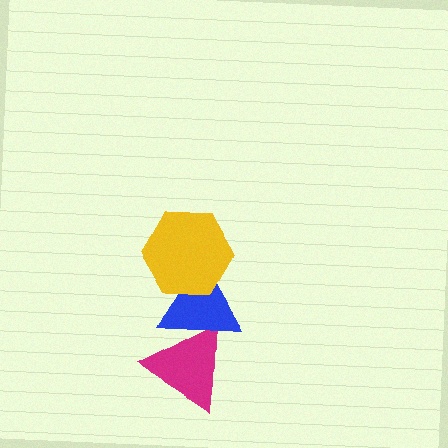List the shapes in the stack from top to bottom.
From top to bottom: the yellow hexagon, the blue triangle, the magenta triangle.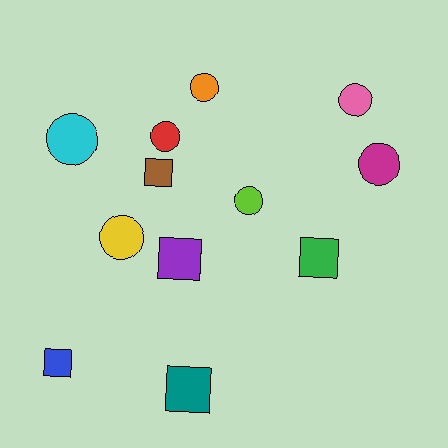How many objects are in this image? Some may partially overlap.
There are 12 objects.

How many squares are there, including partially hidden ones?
There are 5 squares.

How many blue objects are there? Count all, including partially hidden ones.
There is 1 blue object.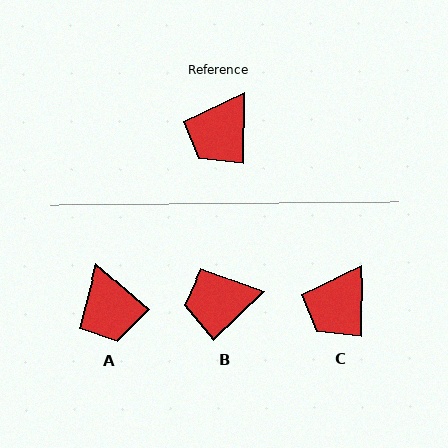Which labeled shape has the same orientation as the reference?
C.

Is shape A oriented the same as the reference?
No, it is off by about 50 degrees.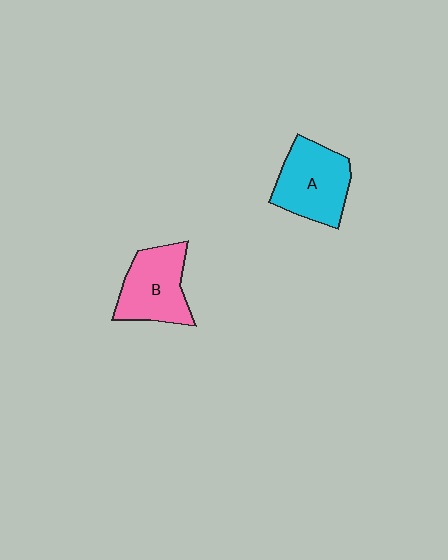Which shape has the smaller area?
Shape B (pink).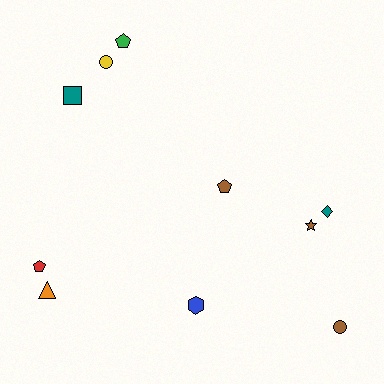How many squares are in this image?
There is 1 square.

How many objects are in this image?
There are 10 objects.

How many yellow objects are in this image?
There is 1 yellow object.